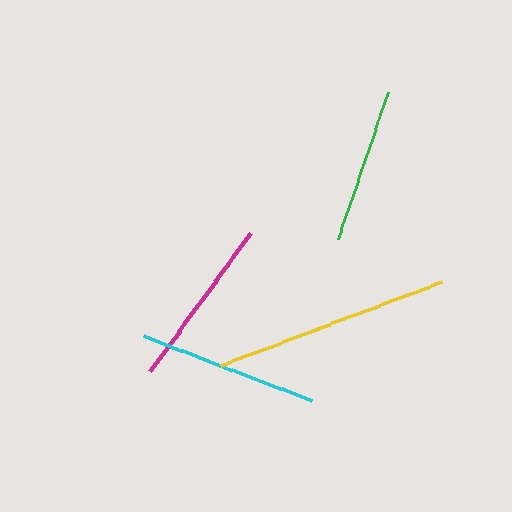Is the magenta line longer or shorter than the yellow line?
The yellow line is longer than the magenta line.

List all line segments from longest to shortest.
From longest to shortest: yellow, cyan, magenta, green.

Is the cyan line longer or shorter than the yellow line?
The yellow line is longer than the cyan line.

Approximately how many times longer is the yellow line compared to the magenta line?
The yellow line is approximately 1.4 times the length of the magenta line.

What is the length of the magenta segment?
The magenta segment is approximately 171 pixels long.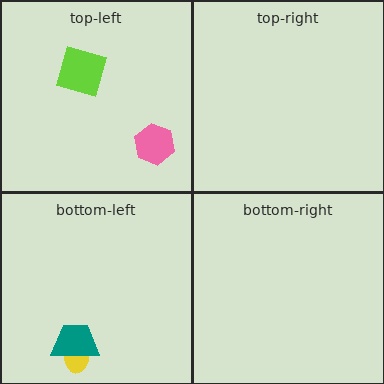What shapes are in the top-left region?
The pink hexagon, the lime square.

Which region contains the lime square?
The top-left region.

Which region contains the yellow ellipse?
The bottom-left region.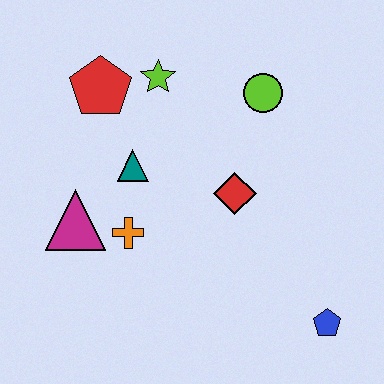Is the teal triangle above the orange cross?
Yes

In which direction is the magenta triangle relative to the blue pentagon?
The magenta triangle is to the left of the blue pentagon.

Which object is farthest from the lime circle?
The blue pentagon is farthest from the lime circle.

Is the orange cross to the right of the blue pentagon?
No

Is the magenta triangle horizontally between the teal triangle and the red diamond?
No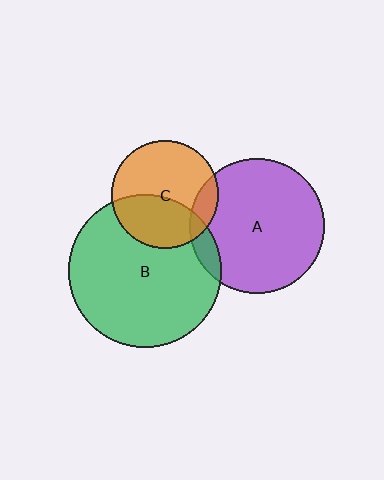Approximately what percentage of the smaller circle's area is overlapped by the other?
Approximately 15%.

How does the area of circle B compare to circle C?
Approximately 2.0 times.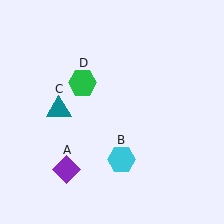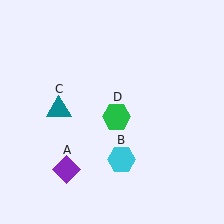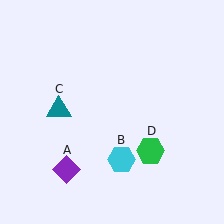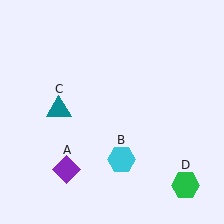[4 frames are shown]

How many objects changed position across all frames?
1 object changed position: green hexagon (object D).